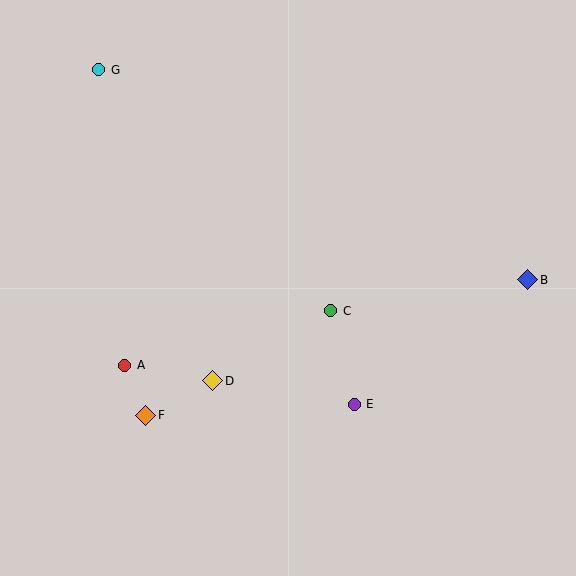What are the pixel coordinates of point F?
Point F is at (146, 415).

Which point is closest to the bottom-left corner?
Point F is closest to the bottom-left corner.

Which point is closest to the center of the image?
Point C at (331, 311) is closest to the center.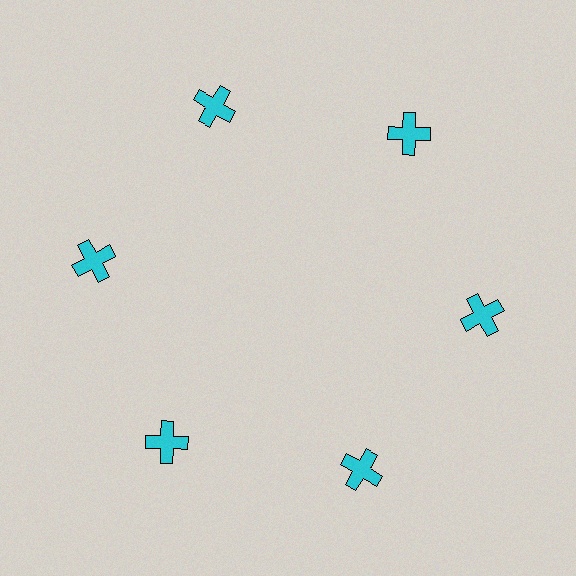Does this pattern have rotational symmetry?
Yes, this pattern has 6-fold rotational symmetry. It looks the same after rotating 60 degrees around the center.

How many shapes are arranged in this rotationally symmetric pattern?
There are 6 shapes, arranged in 6 groups of 1.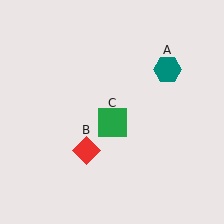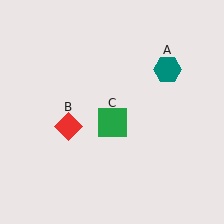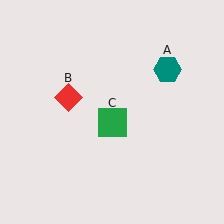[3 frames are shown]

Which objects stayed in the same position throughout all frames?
Teal hexagon (object A) and green square (object C) remained stationary.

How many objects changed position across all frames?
1 object changed position: red diamond (object B).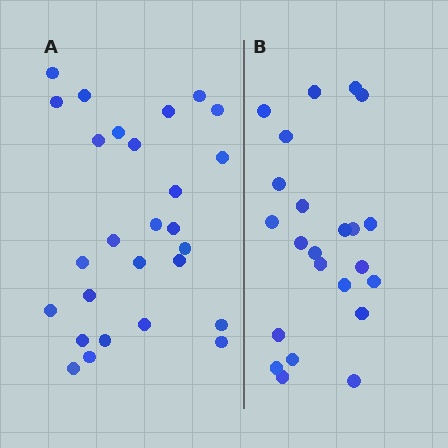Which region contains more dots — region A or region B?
Region A (the left region) has more dots.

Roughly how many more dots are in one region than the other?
Region A has about 4 more dots than region B.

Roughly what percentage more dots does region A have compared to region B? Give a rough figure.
About 15% more.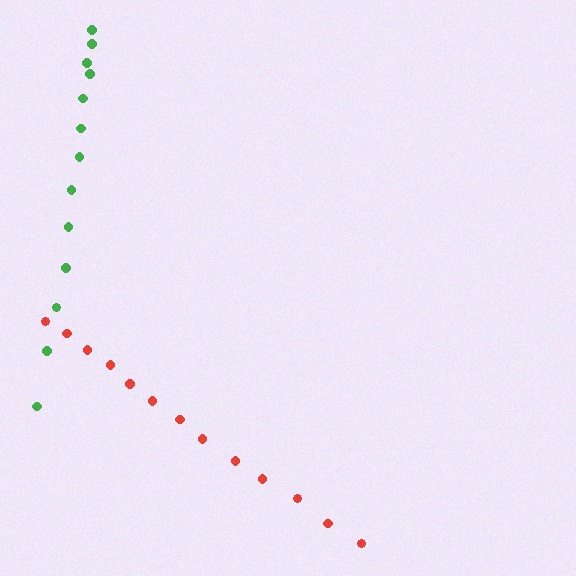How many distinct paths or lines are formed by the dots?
There are 2 distinct paths.